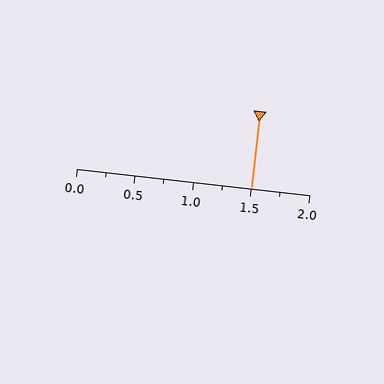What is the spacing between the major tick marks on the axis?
The major ticks are spaced 0.5 apart.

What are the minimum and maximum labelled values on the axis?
The axis runs from 0.0 to 2.0.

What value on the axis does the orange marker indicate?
The marker indicates approximately 1.5.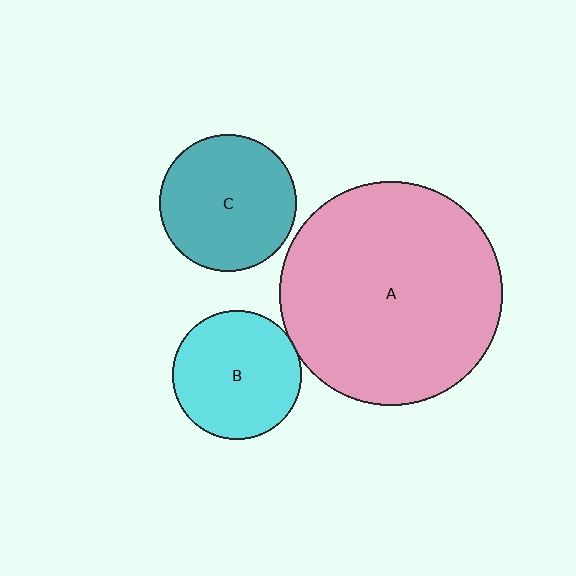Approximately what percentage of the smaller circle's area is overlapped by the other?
Approximately 5%.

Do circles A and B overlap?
Yes.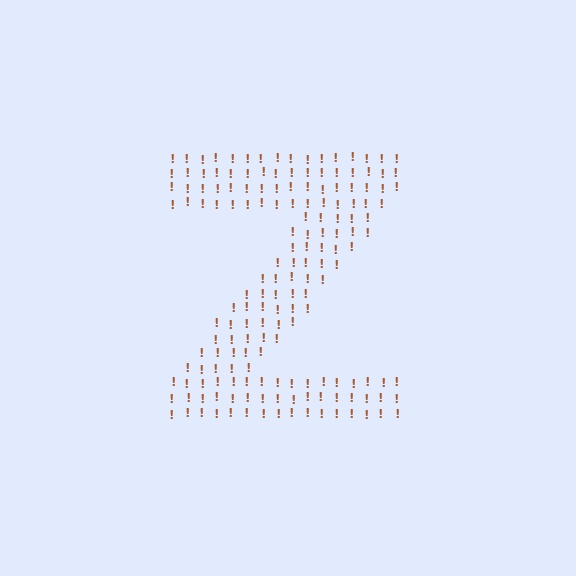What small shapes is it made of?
It is made of small exclamation marks.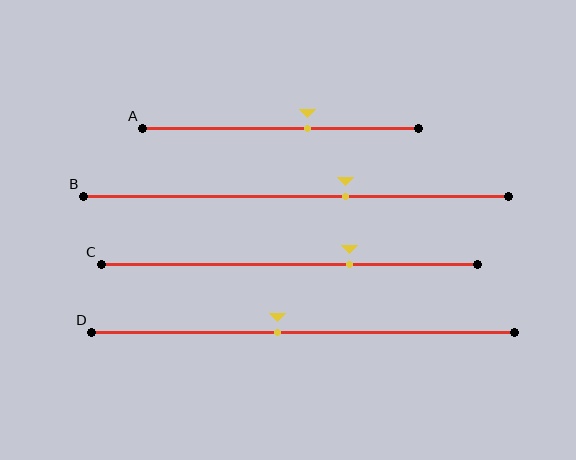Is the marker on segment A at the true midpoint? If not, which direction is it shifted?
No, the marker on segment A is shifted to the right by about 10% of the segment length.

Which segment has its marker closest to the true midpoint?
Segment D has its marker closest to the true midpoint.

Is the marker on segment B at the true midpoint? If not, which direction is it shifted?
No, the marker on segment B is shifted to the right by about 12% of the segment length.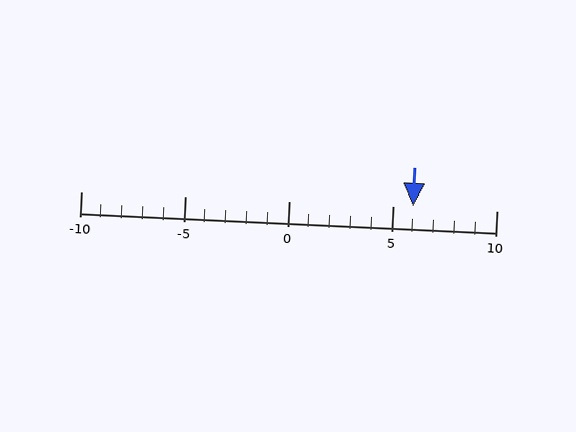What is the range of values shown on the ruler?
The ruler shows values from -10 to 10.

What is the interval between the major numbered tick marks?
The major tick marks are spaced 5 units apart.